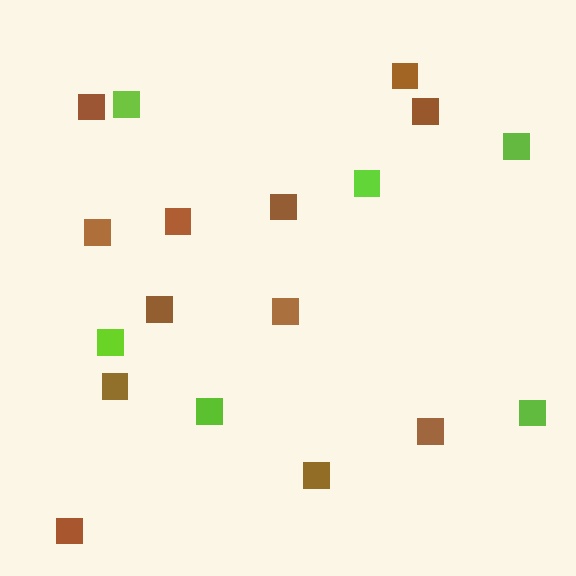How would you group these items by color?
There are 2 groups: one group of brown squares (12) and one group of lime squares (6).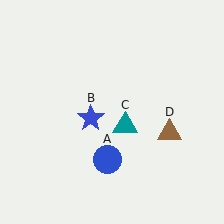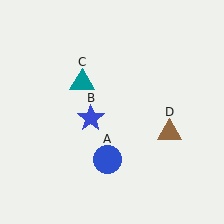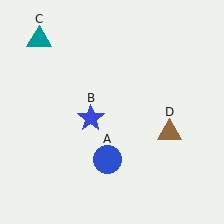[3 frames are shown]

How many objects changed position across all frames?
1 object changed position: teal triangle (object C).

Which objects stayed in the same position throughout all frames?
Blue circle (object A) and blue star (object B) and brown triangle (object D) remained stationary.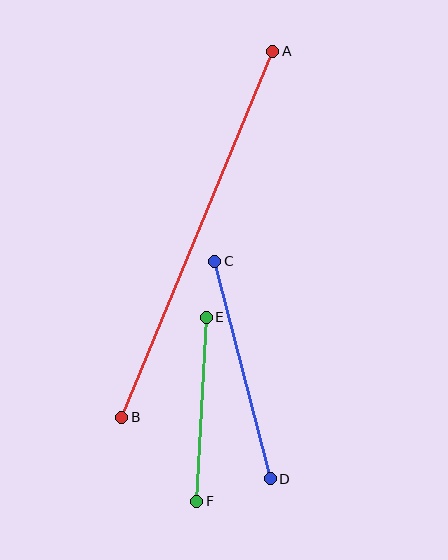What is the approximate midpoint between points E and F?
The midpoint is at approximately (201, 409) pixels.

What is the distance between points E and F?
The distance is approximately 184 pixels.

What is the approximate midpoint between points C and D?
The midpoint is at approximately (243, 370) pixels.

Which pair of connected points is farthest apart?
Points A and B are farthest apart.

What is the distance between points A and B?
The distance is approximately 396 pixels.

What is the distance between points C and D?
The distance is approximately 224 pixels.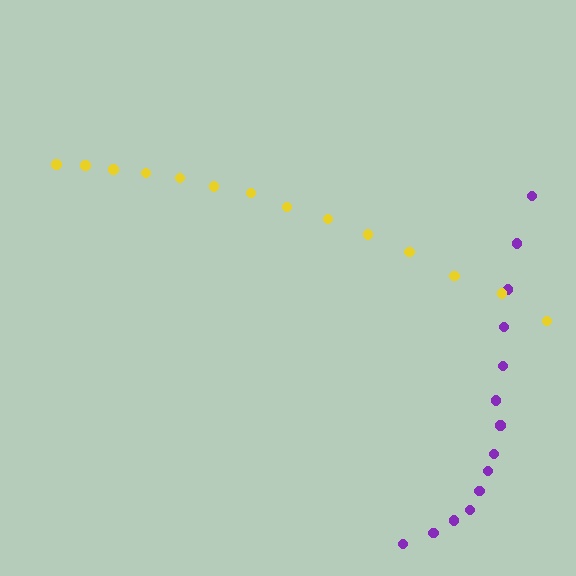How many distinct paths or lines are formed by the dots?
There are 2 distinct paths.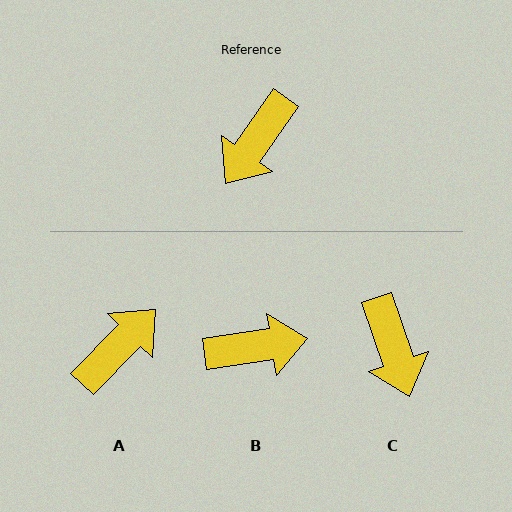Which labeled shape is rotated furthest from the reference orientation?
A, about 171 degrees away.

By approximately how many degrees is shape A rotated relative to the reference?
Approximately 171 degrees counter-clockwise.